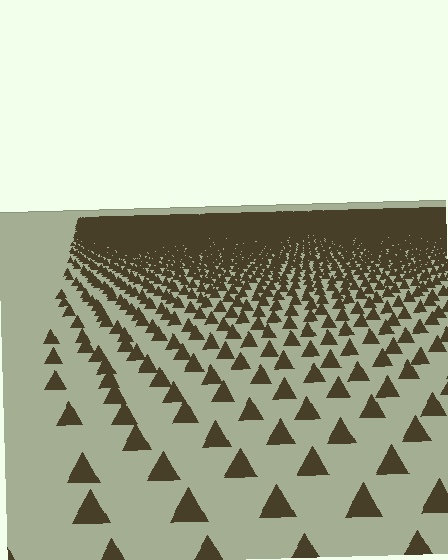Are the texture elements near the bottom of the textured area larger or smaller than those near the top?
Larger. Near the bottom, elements are closer to the viewer and appear at a bigger on-screen size.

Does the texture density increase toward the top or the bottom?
Density increases toward the top.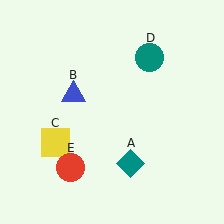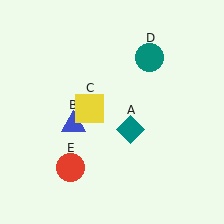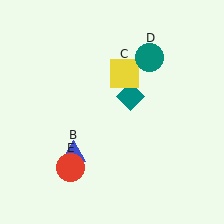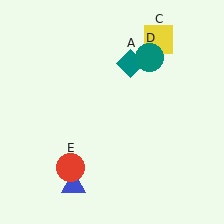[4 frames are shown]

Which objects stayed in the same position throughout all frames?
Teal circle (object D) and red circle (object E) remained stationary.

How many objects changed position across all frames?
3 objects changed position: teal diamond (object A), blue triangle (object B), yellow square (object C).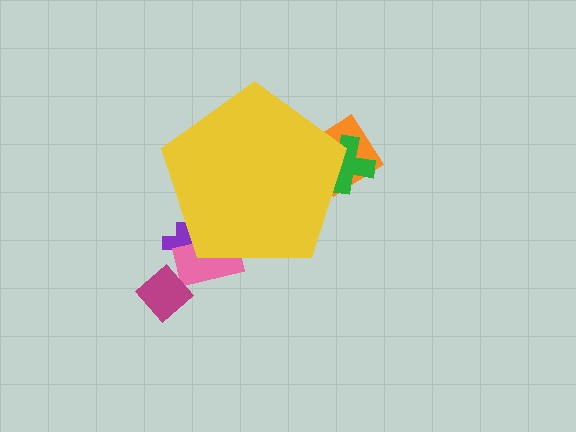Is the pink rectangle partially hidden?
Yes, the pink rectangle is partially hidden behind the yellow pentagon.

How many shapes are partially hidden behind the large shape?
4 shapes are partially hidden.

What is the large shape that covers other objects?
A yellow pentagon.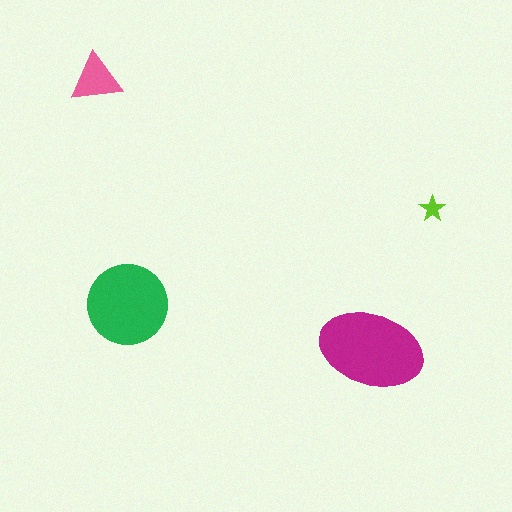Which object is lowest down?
The magenta ellipse is bottommost.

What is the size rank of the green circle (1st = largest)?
2nd.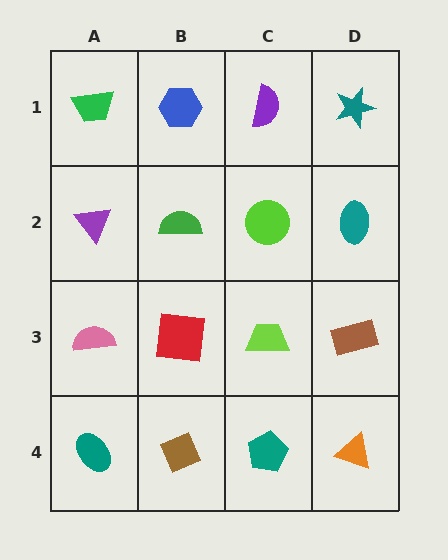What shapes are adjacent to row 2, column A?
A green trapezoid (row 1, column A), a pink semicircle (row 3, column A), a green semicircle (row 2, column B).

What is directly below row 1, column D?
A teal ellipse.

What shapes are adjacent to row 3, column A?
A purple triangle (row 2, column A), a teal ellipse (row 4, column A), a red square (row 3, column B).